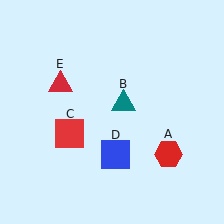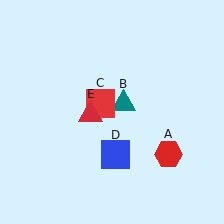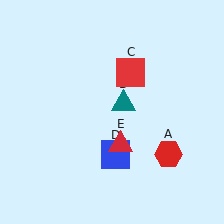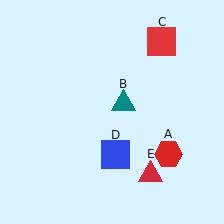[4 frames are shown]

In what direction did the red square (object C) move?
The red square (object C) moved up and to the right.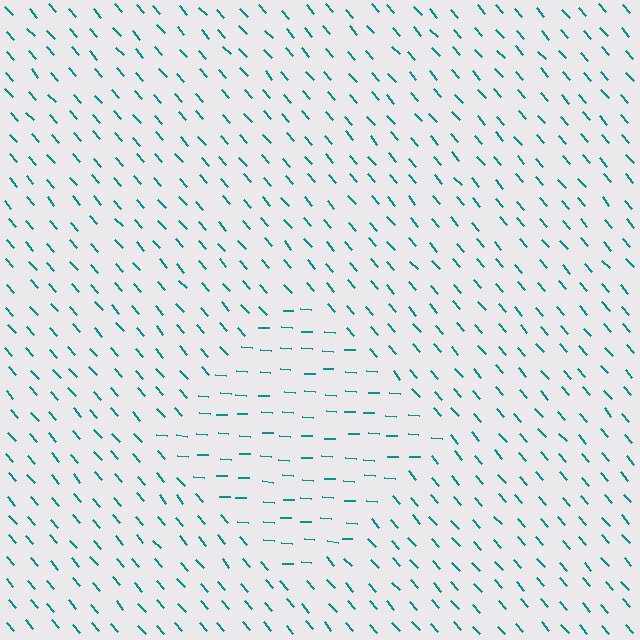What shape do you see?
I see a diamond.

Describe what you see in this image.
The image is filled with small teal line segments. A diamond region in the image has lines oriented differently from the surrounding lines, creating a visible texture boundary.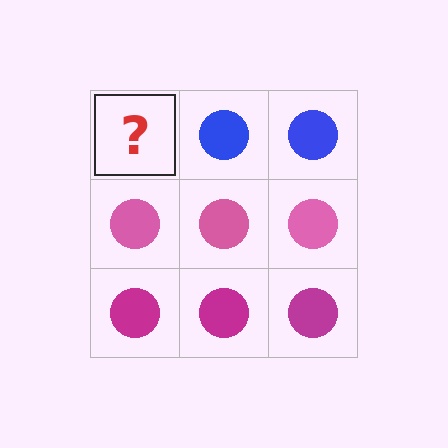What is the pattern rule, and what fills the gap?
The rule is that each row has a consistent color. The gap should be filled with a blue circle.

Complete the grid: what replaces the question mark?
The question mark should be replaced with a blue circle.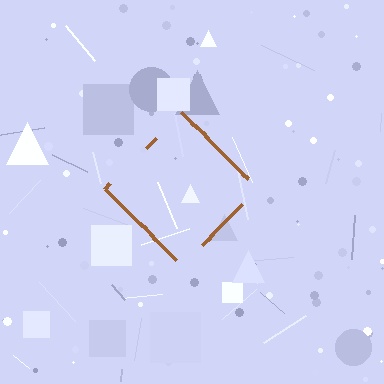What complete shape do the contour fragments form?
The contour fragments form a diamond.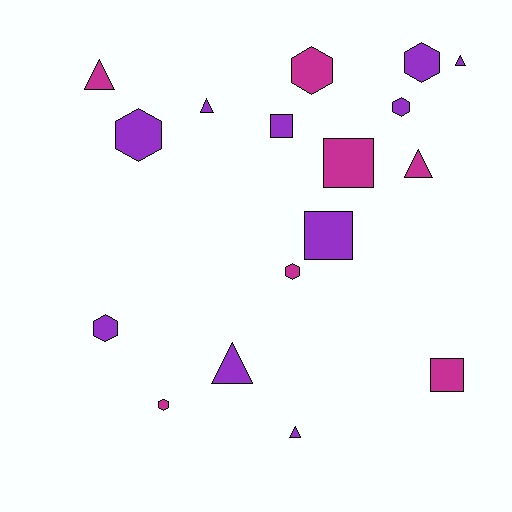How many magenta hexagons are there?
There are 3 magenta hexagons.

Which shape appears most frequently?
Hexagon, with 7 objects.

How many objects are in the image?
There are 17 objects.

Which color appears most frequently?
Purple, with 10 objects.